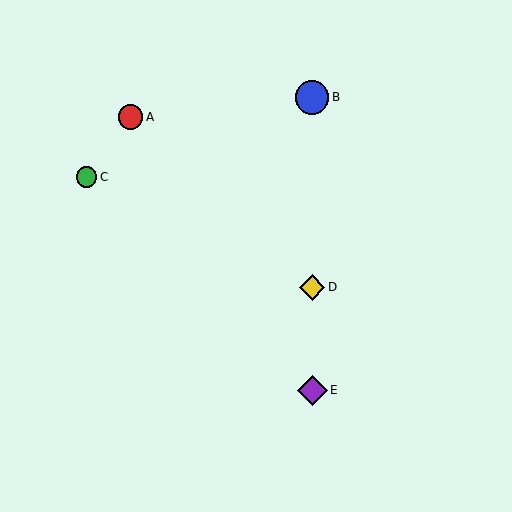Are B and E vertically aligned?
Yes, both are at x≈312.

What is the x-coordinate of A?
Object A is at x≈130.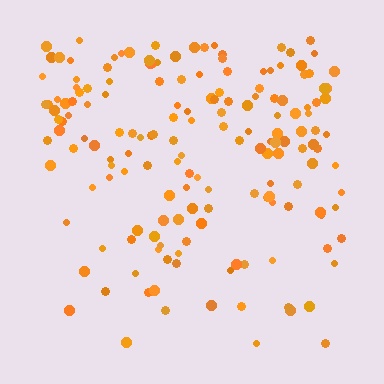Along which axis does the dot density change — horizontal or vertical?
Vertical.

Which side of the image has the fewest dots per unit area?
The bottom.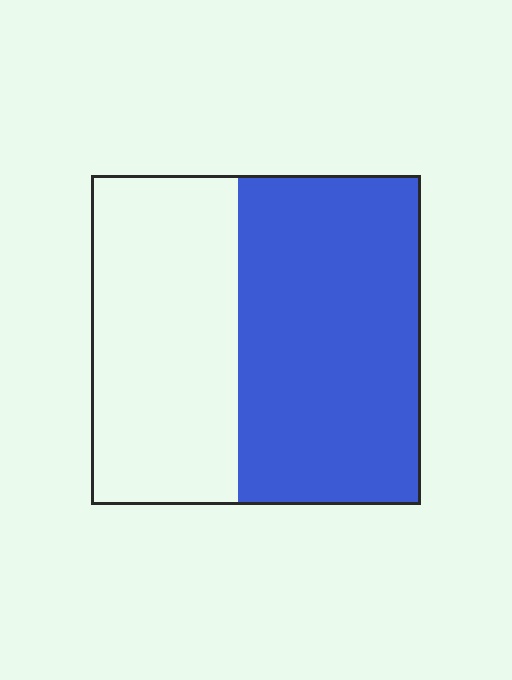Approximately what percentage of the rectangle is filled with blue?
Approximately 55%.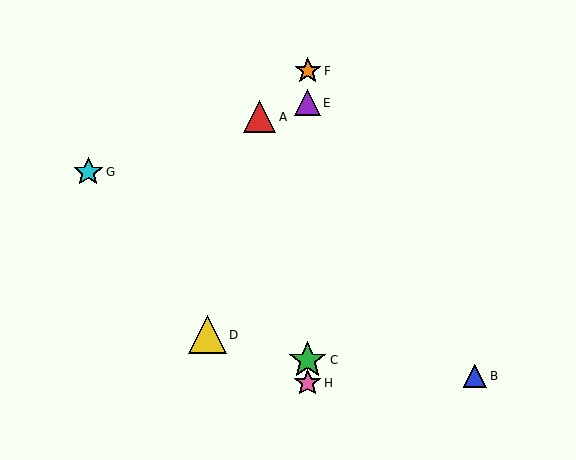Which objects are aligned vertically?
Objects C, E, F, H are aligned vertically.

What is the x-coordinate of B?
Object B is at x≈475.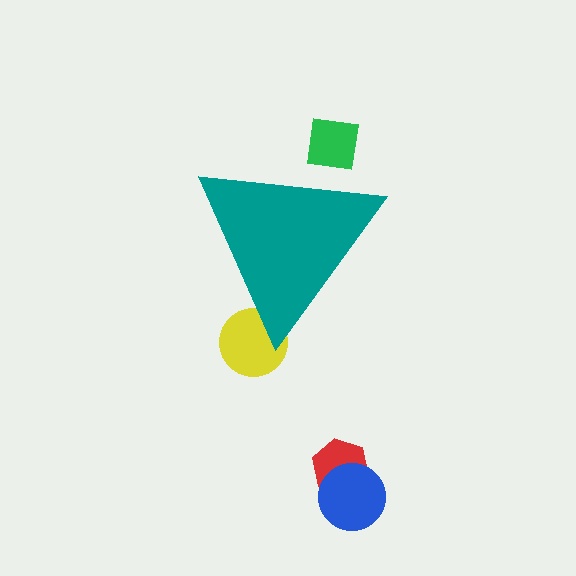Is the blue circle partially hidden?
No, the blue circle is fully visible.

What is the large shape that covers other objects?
A teal triangle.